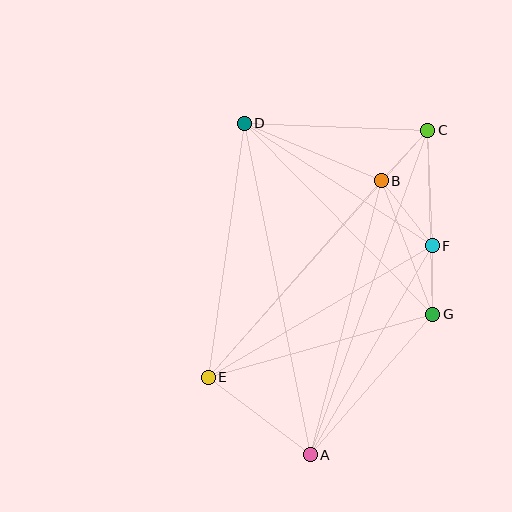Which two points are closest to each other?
Points F and G are closest to each other.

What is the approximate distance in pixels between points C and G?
The distance between C and G is approximately 184 pixels.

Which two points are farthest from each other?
Points A and C are farthest from each other.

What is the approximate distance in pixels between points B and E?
The distance between B and E is approximately 262 pixels.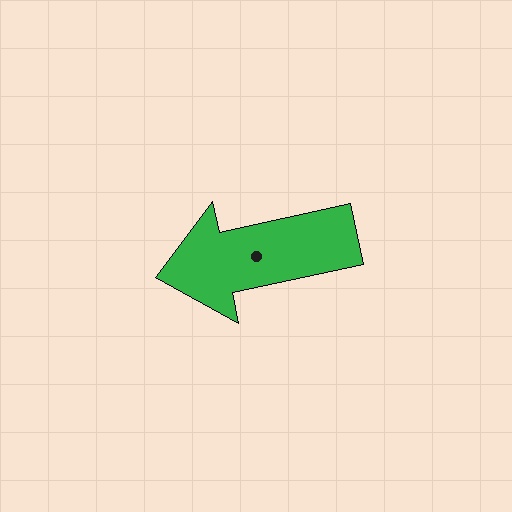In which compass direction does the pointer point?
West.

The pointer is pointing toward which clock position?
Roughly 9 o'clock.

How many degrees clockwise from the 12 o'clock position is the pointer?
Approximately 258 degrees.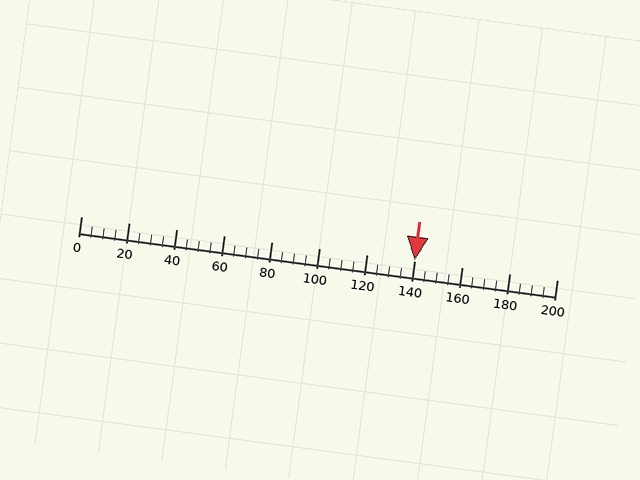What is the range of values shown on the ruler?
The ruler shows values from 0 to 200.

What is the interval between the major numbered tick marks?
The major tick marks are spaced 20 units apart.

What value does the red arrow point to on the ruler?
The red arrow points to approximately 140.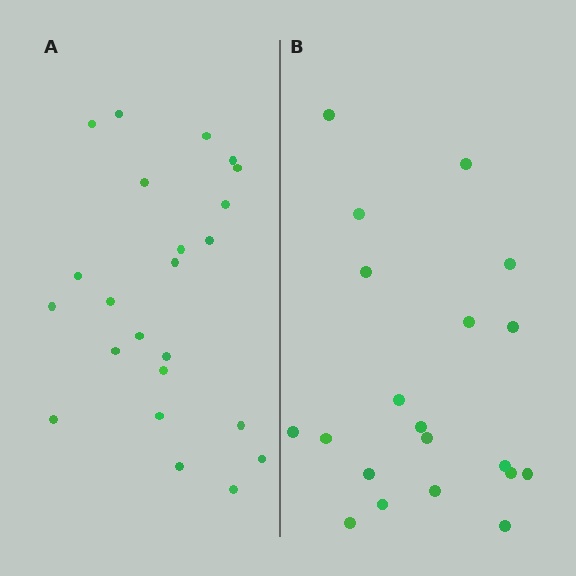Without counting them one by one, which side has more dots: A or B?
Region A (the left region) has more dots.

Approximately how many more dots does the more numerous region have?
Region A has just a few more — roughly 2 or 3 more dots than region B.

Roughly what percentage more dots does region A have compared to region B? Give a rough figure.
About 15% more.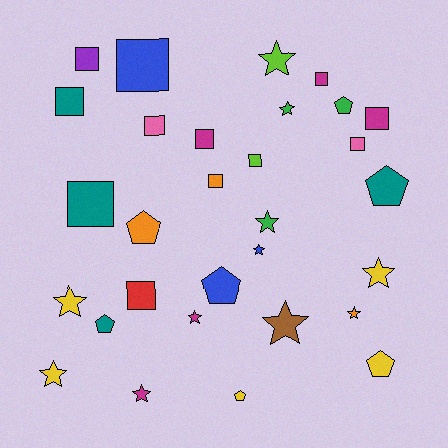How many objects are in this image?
There are 30 objects.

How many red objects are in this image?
There is 1 red object.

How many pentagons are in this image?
There are 7 pentagons.